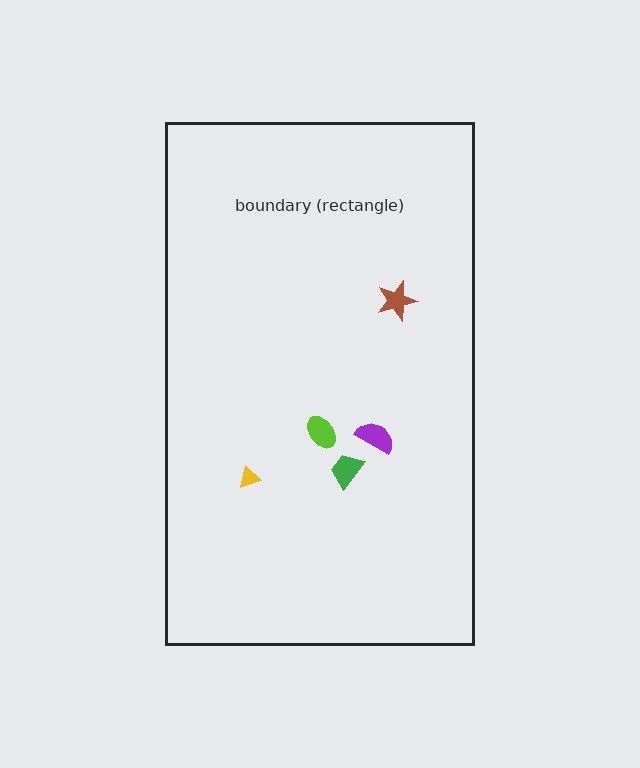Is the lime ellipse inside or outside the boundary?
Inside.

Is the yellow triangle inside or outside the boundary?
Inside.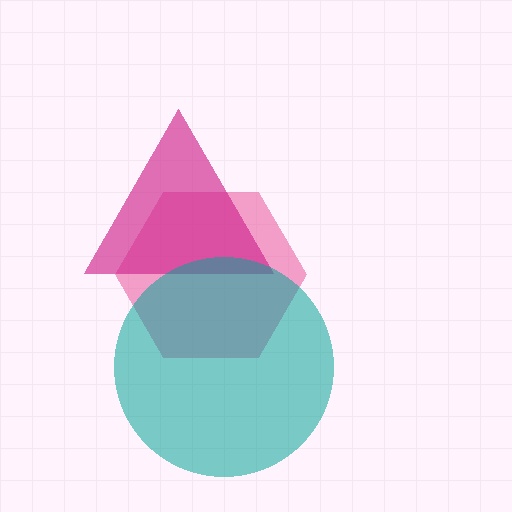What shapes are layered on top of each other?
The layered shapes are: a pink hexagon, a magenta triangle, a teal circle.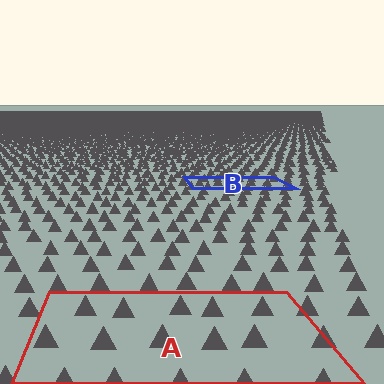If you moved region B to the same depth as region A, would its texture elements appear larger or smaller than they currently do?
They would appear larger. At a closer depth, the same texture elements are projected at a bigger on-screen size.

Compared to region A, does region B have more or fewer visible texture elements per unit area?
Region B has more texture elements per unit area — they are packed more densely because it is farther away.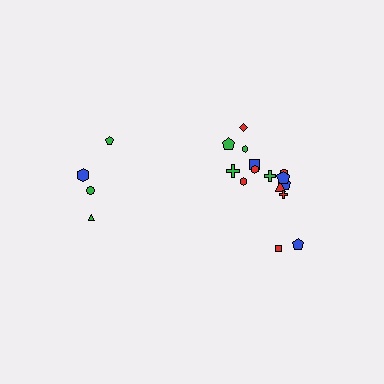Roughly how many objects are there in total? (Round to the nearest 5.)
Roughly 20 objects in total.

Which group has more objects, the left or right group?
The right group.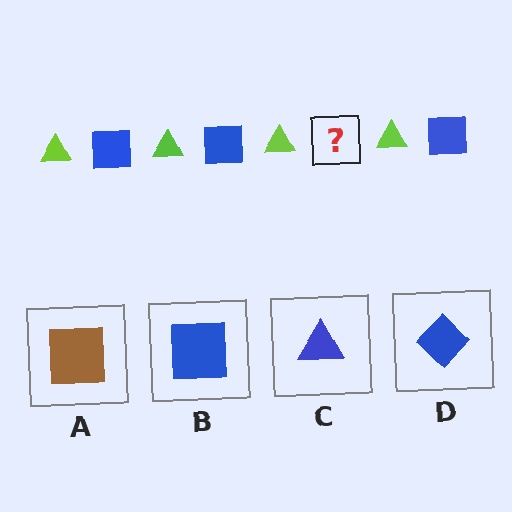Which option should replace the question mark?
Option B.